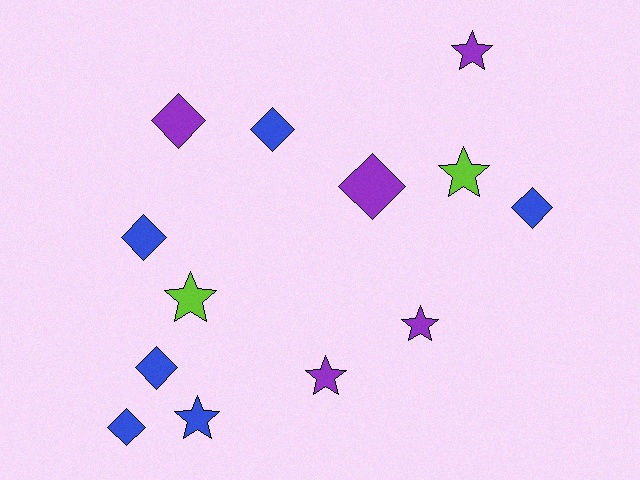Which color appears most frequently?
Blue, with 6 objects.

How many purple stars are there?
There are 3 purple stars.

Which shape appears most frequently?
Diamond, with 7 objects.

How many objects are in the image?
There are 13 objects.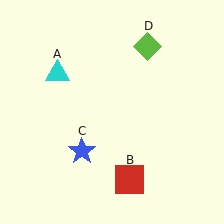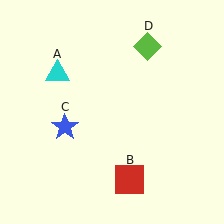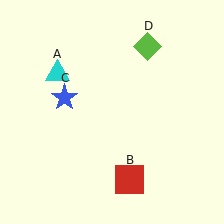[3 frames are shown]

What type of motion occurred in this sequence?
The blue star (object C) rotated clockwise around the center of the scene.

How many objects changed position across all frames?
1 object changed position: blue star (object C).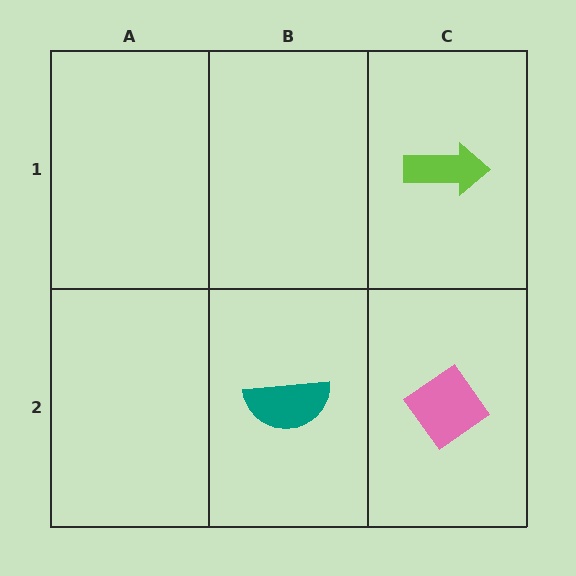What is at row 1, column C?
A lime arrow.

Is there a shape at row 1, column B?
No, that cell is empty.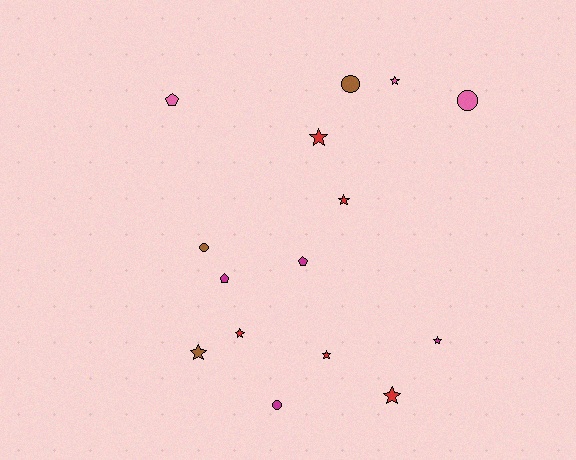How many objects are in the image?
There are 15 objects.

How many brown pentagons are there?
There are no brown pentagons.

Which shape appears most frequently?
Star, with 8 objects.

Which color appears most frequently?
Red, with 5 objects.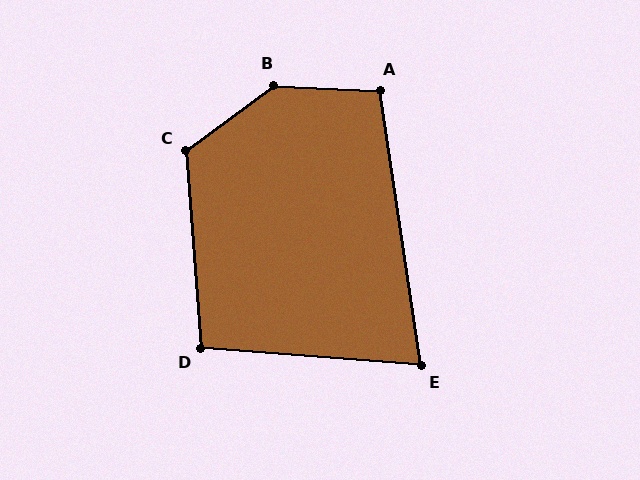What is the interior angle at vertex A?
Approximately 101 degrees (obtuse).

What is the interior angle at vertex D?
Approximately 99 degrees (obtuse).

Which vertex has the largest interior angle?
B, at approximately 141 degrees.